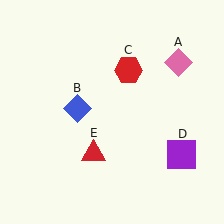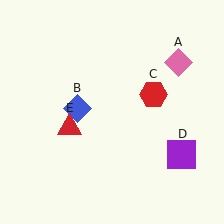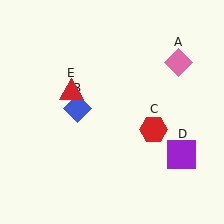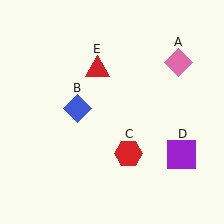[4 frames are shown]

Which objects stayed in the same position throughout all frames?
Pink diamond (object A) and blue diamond (object B) and purple square (object D) remained stationary.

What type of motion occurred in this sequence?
The red hexagon (object C), red triangle (object E) rotated clockwise around the center of the scene.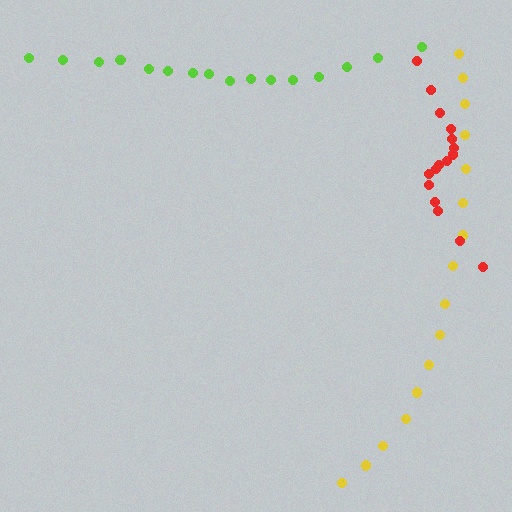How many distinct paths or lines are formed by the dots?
There are 3 distinct paths.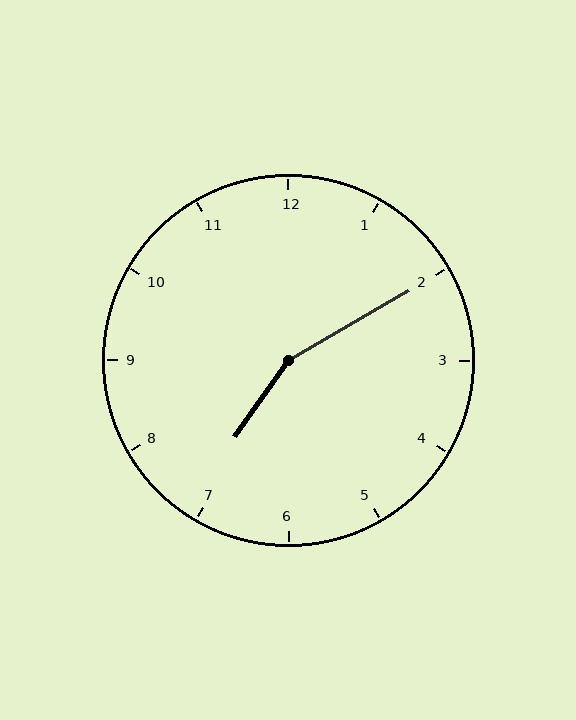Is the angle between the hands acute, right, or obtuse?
It is obtuse.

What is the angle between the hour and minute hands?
Approximately 155 degrees.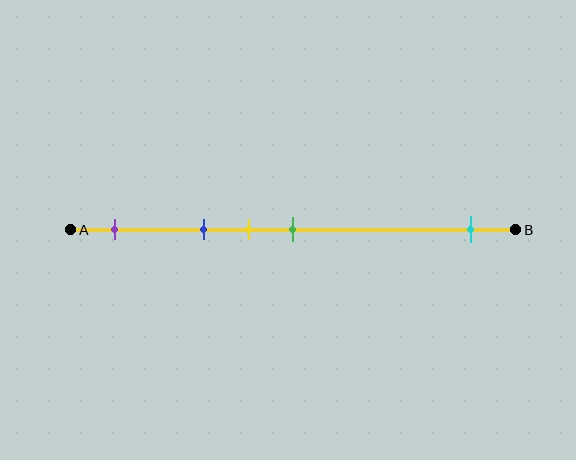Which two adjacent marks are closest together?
The yellow and green marks are the closest adjacent pair.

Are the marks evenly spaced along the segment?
No, the marks are not evenly spaced.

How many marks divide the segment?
There are 5 marks dividing the segment.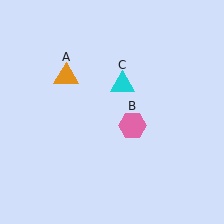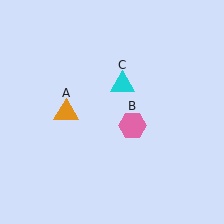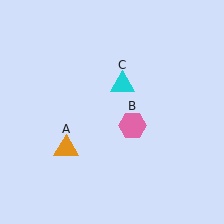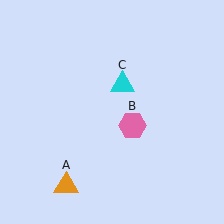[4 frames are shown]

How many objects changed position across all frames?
1 object changed position: orange triangle (object A).